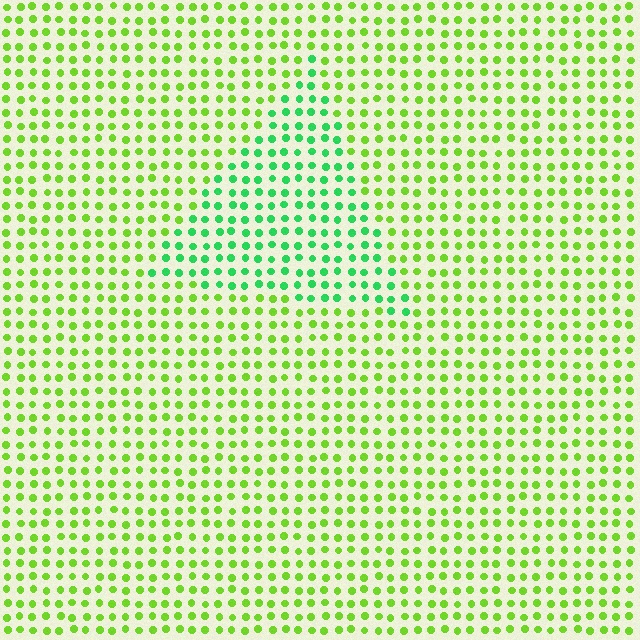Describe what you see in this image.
The image is filled with small lime elements in a uniform arrangement. A triangle-shaped region is visible where the elements are tinted to a slightly different hue, forming a subtle color boundary.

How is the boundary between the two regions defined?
The boundary is defined purely by a slight shift in hue (about 41 degrees). Spacing, size, and orientation are identical on both sides.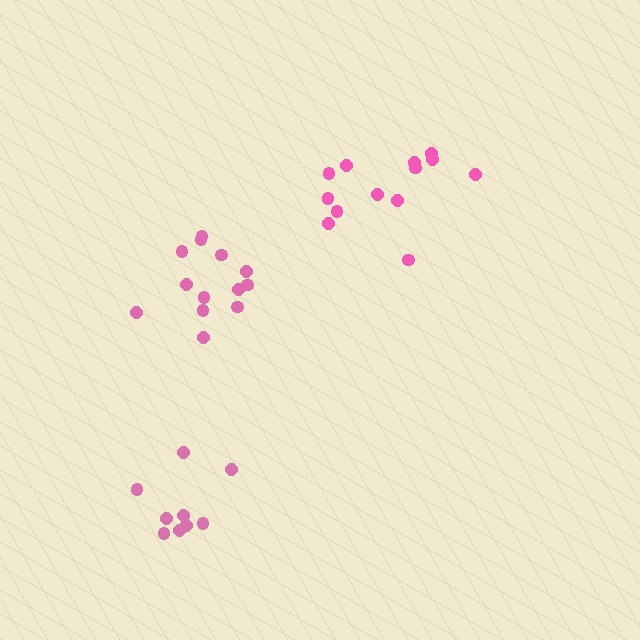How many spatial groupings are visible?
There are 3 spatial groupings.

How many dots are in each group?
Group 1: 9 dots, Group 2: 13 dots, Group 3: 13 dots (35 total).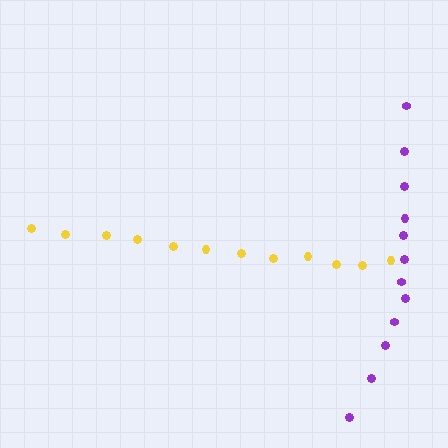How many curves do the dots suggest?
There are 2 distinct paths.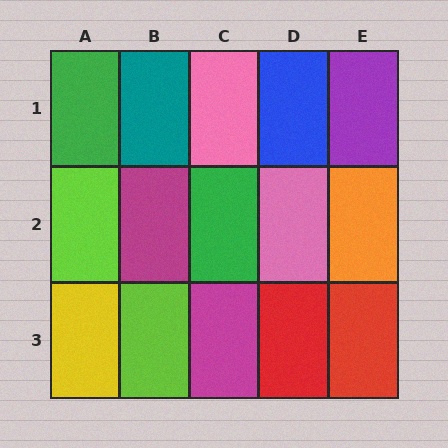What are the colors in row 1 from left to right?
Green, teal, pink, blue, purple.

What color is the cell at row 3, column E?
Red.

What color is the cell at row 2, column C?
Green.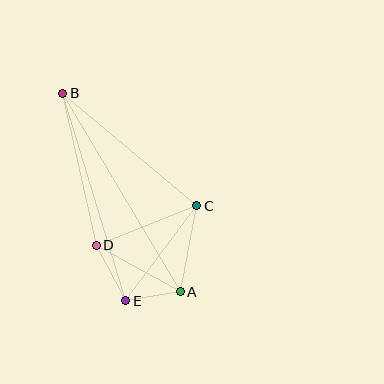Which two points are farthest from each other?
Points A and B are farthest from each other.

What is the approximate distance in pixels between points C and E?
The distance between C and E is approximately 119 pixels.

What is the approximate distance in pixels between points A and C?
The distance between A and C is approximately 88 pixels.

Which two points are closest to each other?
Points A and E are closest to each other.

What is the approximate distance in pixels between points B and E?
The distance between B and E is approximately 217 pixels.